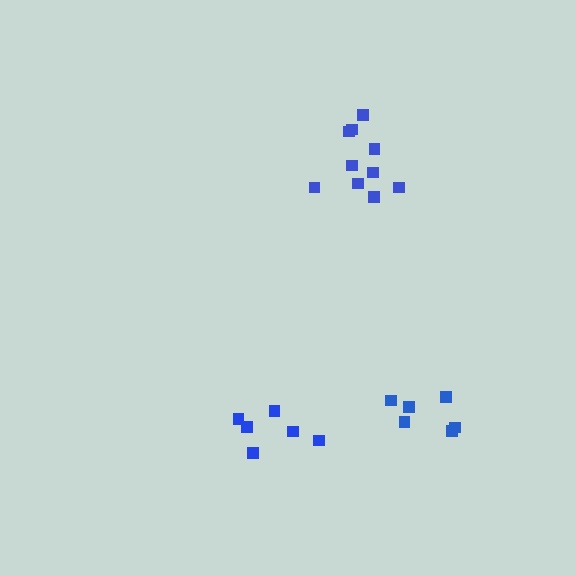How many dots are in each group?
Group 1: 6 dots, Group 2: 6 dots, Group 3: 10 dots (22 total).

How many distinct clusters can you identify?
There are 3 distinct clusters.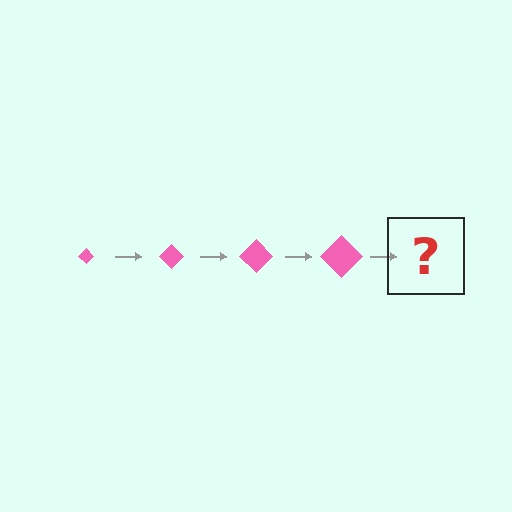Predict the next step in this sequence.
The next step is a pink diamond, larger than the previous one.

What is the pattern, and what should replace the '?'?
The pattern is that the diamond gets progressively larger each step. The '?' should be a pink diamond, larger than the previous one.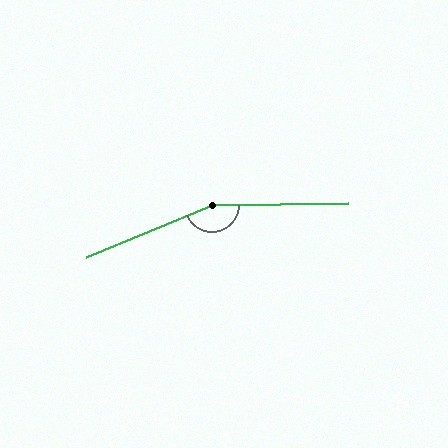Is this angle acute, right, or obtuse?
It is obtuse.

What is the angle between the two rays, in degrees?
Approximately 158 degrees.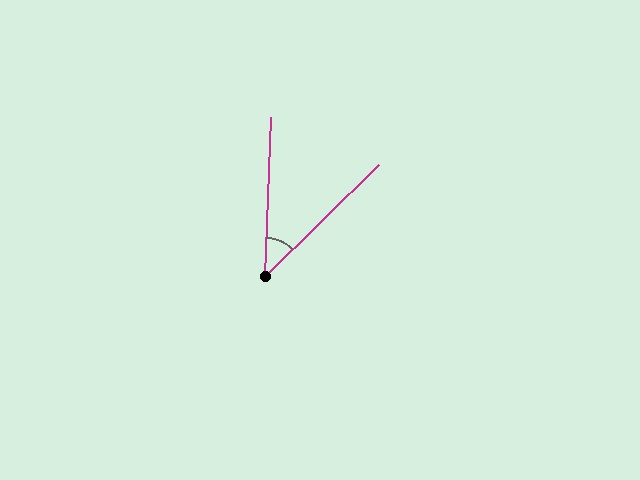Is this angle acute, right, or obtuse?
It is acute.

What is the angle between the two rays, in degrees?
Approximately 43 degrees.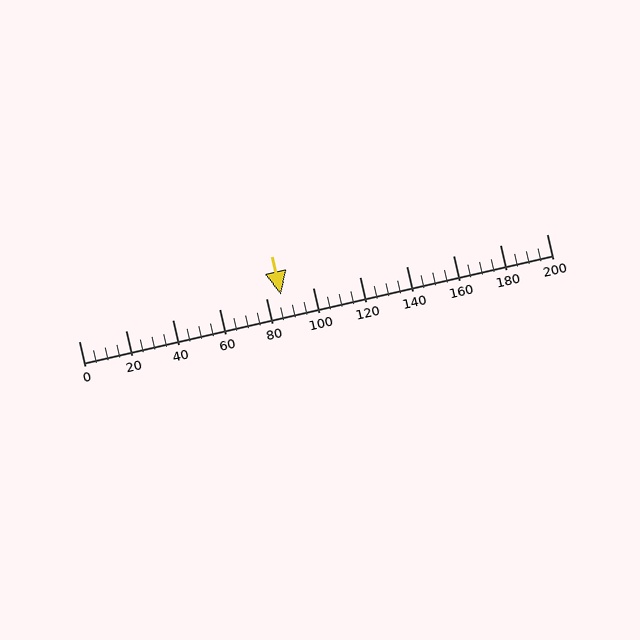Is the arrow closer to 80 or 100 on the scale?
The arrow is closer to 80.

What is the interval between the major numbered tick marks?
The major tick marks are spaced 20 units apart.